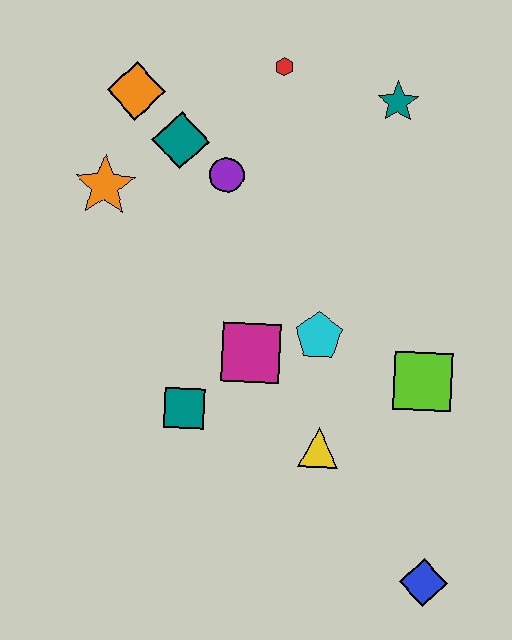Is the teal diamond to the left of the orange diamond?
No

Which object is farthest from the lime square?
The orange diamond is farthest from the lime square.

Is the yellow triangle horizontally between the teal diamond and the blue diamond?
Yes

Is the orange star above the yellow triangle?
Yes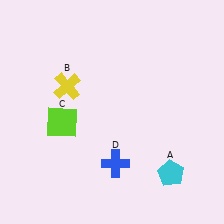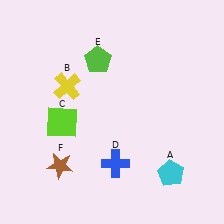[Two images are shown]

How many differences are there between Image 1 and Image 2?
There are 2 differences between the two images.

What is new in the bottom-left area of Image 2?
A brown star (F) was added in the bottom-left area of Image 2.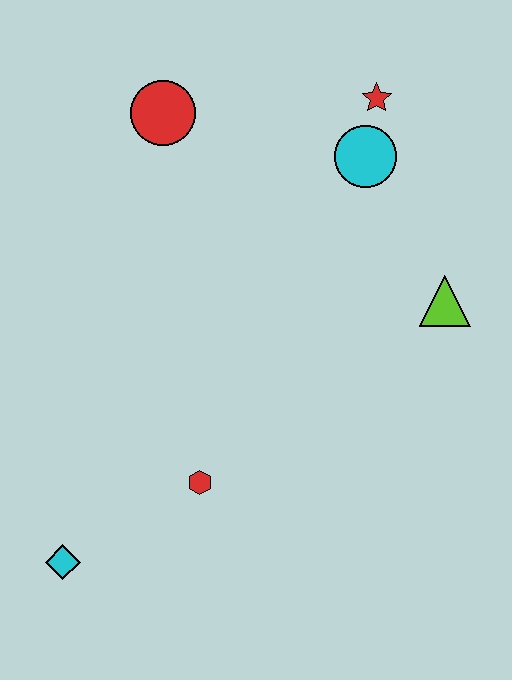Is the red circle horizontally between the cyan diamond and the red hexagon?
Yes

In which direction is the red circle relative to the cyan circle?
The red circle is to the left of the cyan circle.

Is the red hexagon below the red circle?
Yes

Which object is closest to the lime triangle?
The cyan circle is closest to the lime triangle.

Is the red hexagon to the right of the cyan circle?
No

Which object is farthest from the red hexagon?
The red star is farthest from the red hexagon.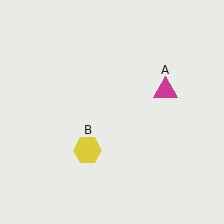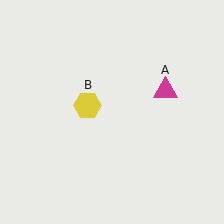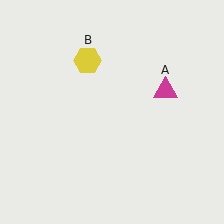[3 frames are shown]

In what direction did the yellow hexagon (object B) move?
The yellow hexagon (object B) moved up.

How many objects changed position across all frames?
1 object changed position: yellow hexagon (object B).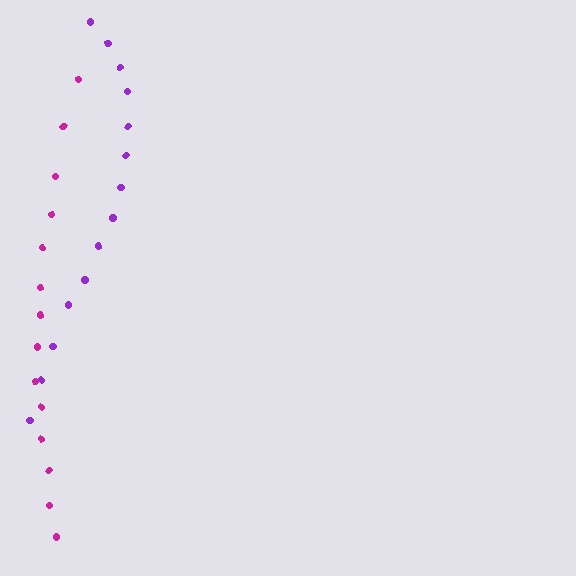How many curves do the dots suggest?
There are 2 distinct paths.